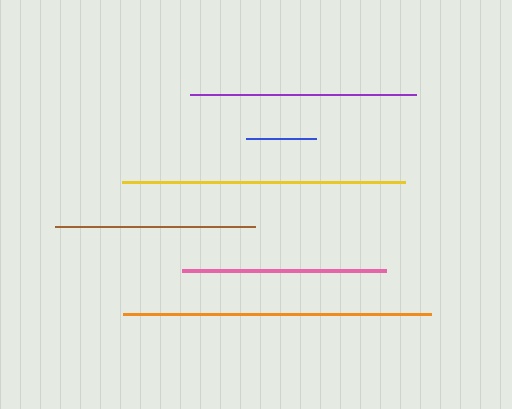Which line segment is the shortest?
The blue line is the shortest at approximately 69 pixels.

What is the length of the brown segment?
The brown segment is approximately 199 pixels long.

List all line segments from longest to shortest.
From longest to shortest: orange, yellow, purple, pink, brown, blue.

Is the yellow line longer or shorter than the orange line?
The orange line is longer than the yellow line.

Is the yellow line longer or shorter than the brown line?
The yellow line is longer than the brown line.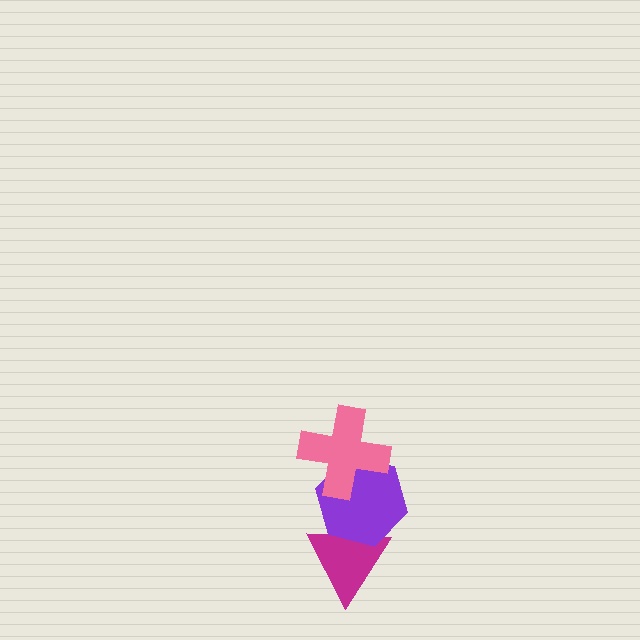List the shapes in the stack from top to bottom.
From top to bottom: the pink cross, the purple hexagon, the magenta triangle.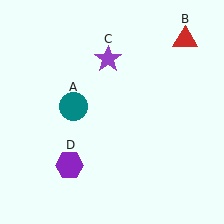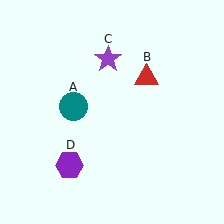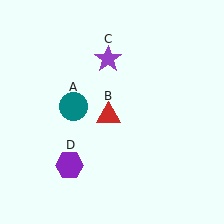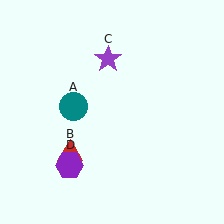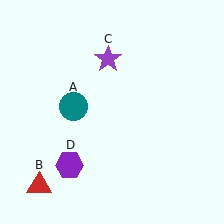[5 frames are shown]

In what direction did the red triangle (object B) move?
The red triangle (object B) moved down and to the left.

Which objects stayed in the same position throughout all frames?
Teal circle (object A) and purple star (object C) and purple hexagon (object D) remained stationary.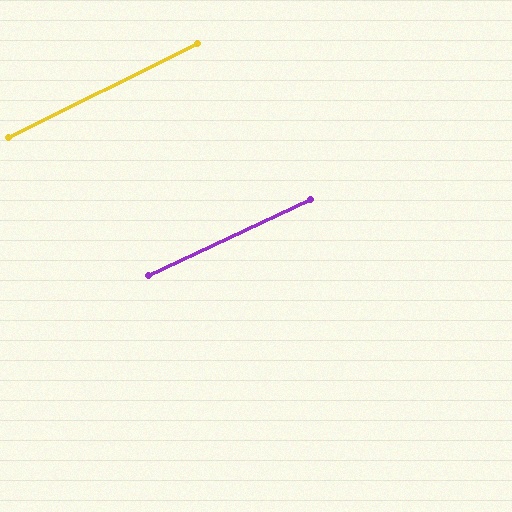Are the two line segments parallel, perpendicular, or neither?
Parallel — their directions differ by only 1.5°.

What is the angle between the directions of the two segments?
Approximately 1 degree.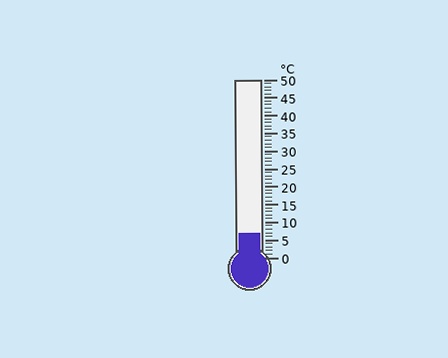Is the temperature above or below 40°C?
The temperature is below 40°C.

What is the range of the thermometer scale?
The thermometer scale ranges from 0°C to 50°C.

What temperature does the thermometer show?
The thermometer shows approximately 7°C.